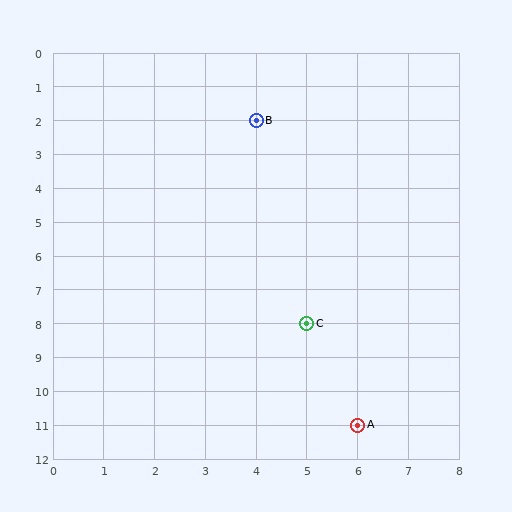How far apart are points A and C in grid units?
Points A and C are 1 column and 3 rows apart (about 3.2 grid units diagonally).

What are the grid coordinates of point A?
Point A is at grid coordinates (6, 11).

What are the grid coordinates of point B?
Point B is at grid coordinates (4, 2).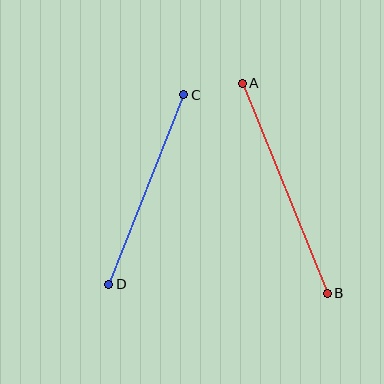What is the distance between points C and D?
The distance is approximately 204 pixels.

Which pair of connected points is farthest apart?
Points A and B are farthest apart.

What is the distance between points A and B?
The distance is approximately 226 pixels.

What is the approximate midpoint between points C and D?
The midpoint is at approximately (146, 190) pixels.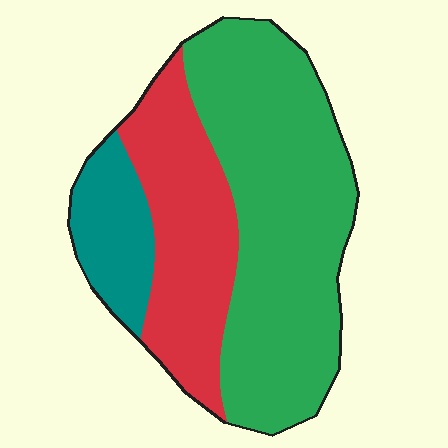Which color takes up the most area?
Green, at roughly 55%.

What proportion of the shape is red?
Red covers 30% of the shape.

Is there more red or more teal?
Red.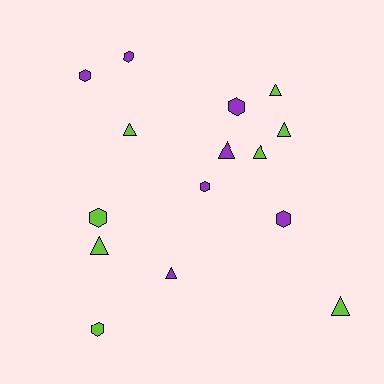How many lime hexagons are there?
There are 2 lime hexagons.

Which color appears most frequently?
Lime, with 8 objects.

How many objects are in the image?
There are 15 objects.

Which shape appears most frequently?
Triangle, with 8 objects.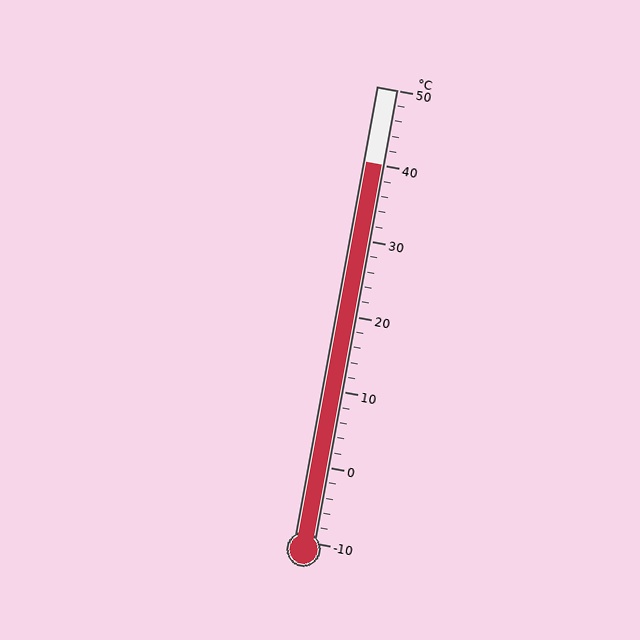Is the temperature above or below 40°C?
The temperature is at 40°C.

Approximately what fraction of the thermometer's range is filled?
The thermometer is filled to approximately 85% of its range.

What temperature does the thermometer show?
The thermometer shows approximately 40°C.